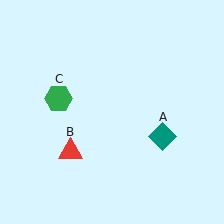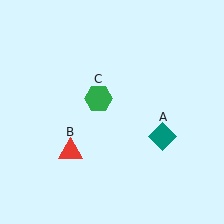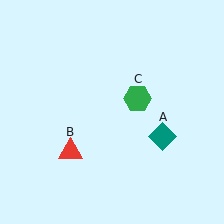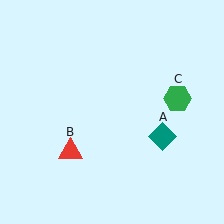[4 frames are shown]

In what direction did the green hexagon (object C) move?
The green hexagon (object C) moved right.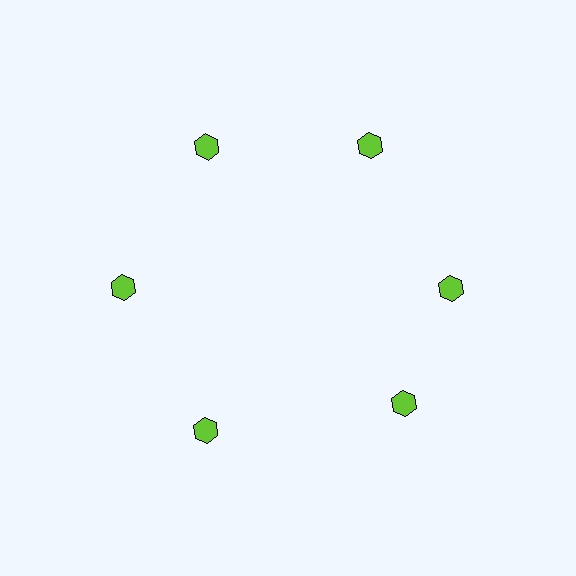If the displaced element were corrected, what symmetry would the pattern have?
It would have 6-fold rotational symmetry — the pattern would map onto itself every 60 degrees.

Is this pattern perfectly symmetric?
No. The 6 lime hexagons are arranged in a ring, but one element near the 5 o'clock position is rotated out of alignment along the ring, breaking the 6-fold rotational symmetry.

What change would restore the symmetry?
The symmetry would be restored by rotating it back into even spacing with its neighbors so that all 6 hexagons sit at equal angles and equal distance from the center.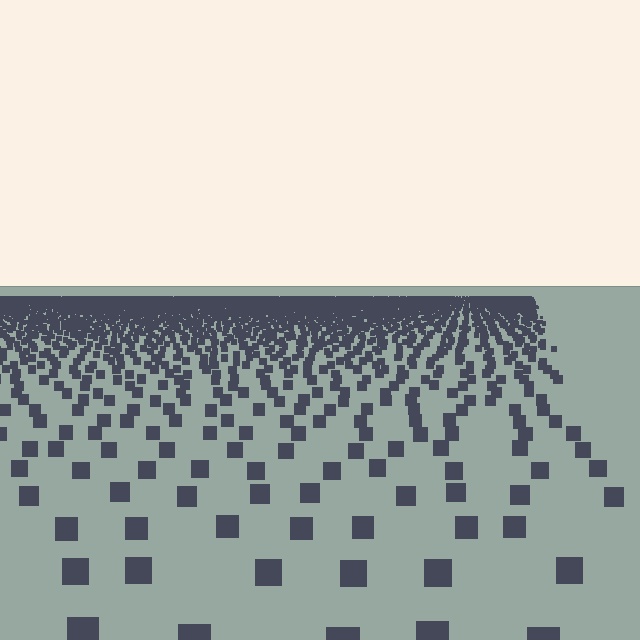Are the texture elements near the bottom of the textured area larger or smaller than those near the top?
Larger. Near the bottom, elements are closer to the viewer and appear at a bigger on-screen size.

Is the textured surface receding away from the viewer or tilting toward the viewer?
The surface is receding away from the viewer. Texture elements get smaller and denser toward the top.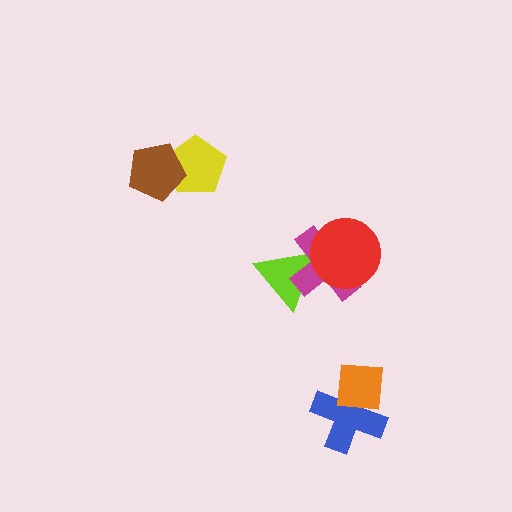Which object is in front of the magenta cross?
The red circle is in front of the magenta cross.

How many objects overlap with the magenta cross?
2 objects overlap with the magenta cross.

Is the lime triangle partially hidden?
Yes, it is partially covered by another shape.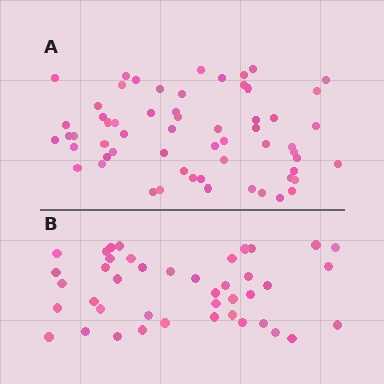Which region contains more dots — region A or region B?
Region A (the top region) has more dots.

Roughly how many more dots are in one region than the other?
Region A has approximately 20 more dots than region B.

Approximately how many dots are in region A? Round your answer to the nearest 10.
About 60 dots.